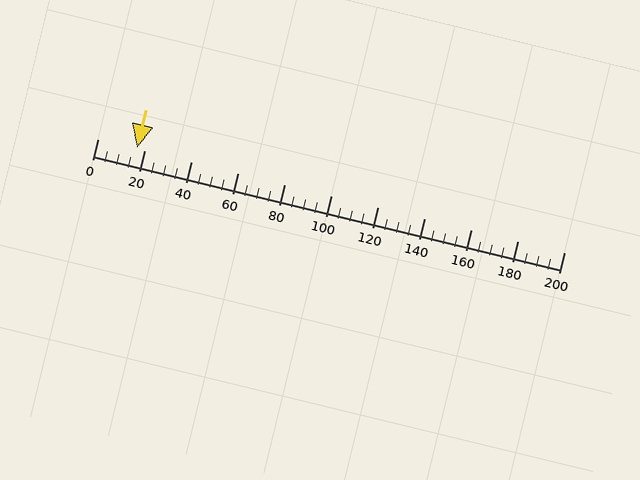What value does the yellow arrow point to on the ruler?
The yellow arrow points to approximately 17.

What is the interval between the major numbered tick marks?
The major tick marks are spaced 20 units apart.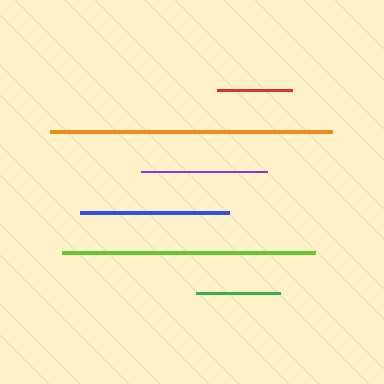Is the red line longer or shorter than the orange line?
The orange line is longer than the red line.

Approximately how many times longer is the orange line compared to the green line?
The orange line is approximately 3.3 times the length of the green line.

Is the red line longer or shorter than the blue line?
The blue line is longer than the red line.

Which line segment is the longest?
The orange line is the longest at approximately 283 pixels.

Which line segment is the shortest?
The red line is the shortest at approximately 75 pixels.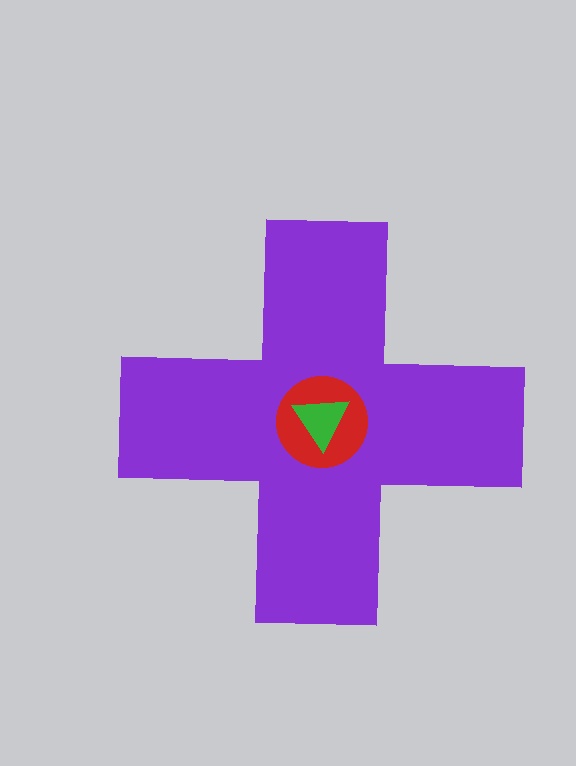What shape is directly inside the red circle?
The green triangle.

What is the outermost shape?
The purple cross.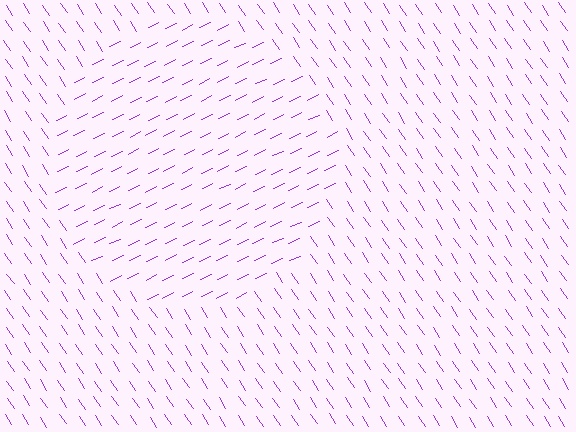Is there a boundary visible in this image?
Yes, there is a texture boundary formed by a change in line orientation.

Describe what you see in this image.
The image is filled with small purple line segments. A circle region in the image has lines oriented differently from the surrounding lines, creating a visible texture boundary.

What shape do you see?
I see a circle.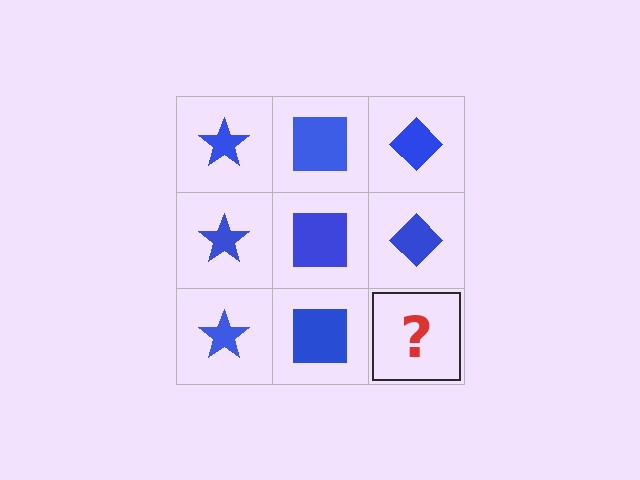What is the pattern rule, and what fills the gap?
The rule is that each column has a consistent shape. The gap should be filled with a blue diamond.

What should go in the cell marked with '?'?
The missing cell should contain a blue diamond.